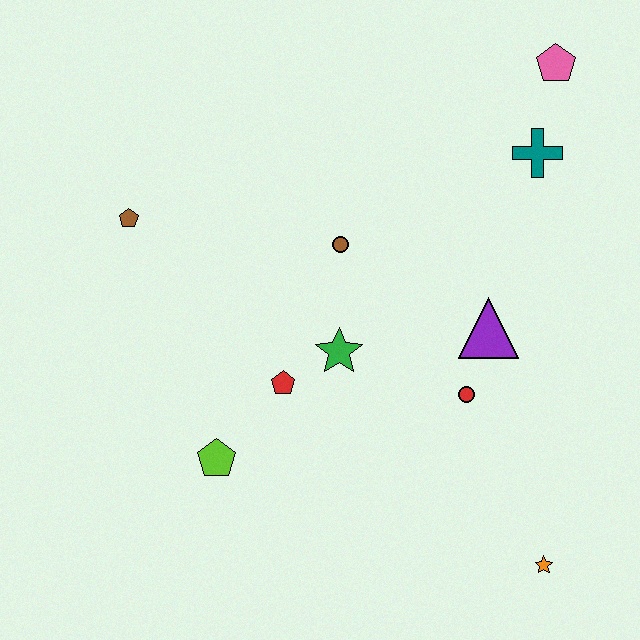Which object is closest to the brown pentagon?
The brown circle is closest to the brown pentagon.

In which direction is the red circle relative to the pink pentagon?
The red circle is below the pink pentagon.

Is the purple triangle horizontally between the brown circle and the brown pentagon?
No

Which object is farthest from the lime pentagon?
The pink pentagon is farthest from the lime pentagon.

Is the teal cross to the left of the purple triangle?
No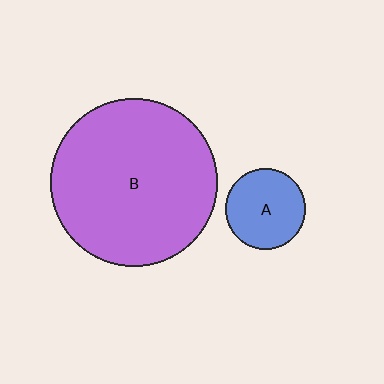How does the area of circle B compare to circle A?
Approximately 4.3 times.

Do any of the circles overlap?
No, none of the circles overlap.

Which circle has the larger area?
Circle B (purple).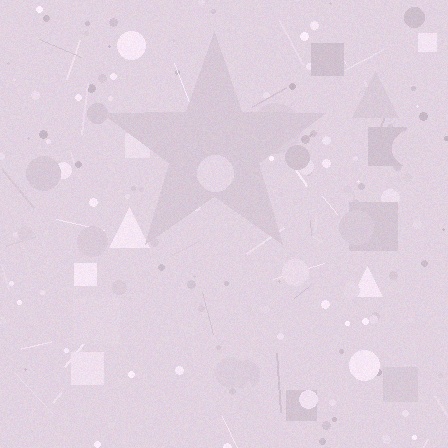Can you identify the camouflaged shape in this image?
The camouflaged shape is a star.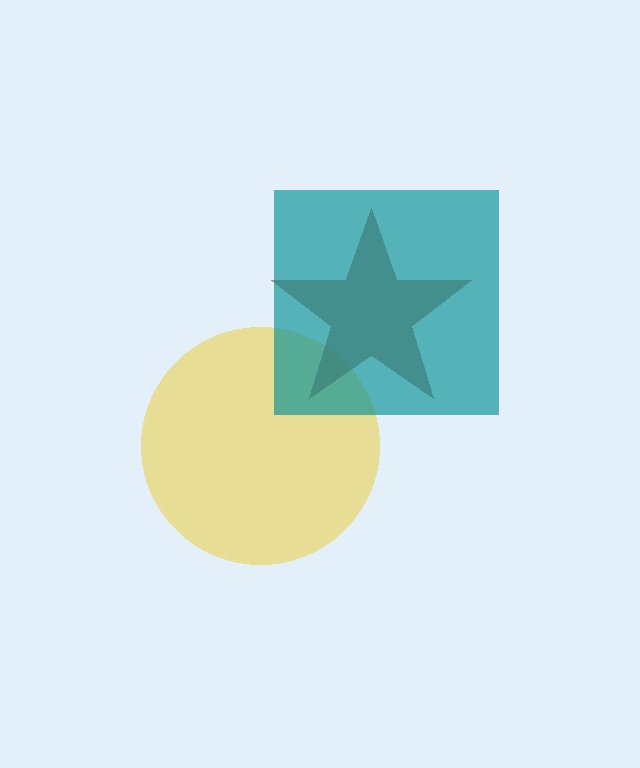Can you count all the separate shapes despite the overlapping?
Yes, there are 3 separate shapes.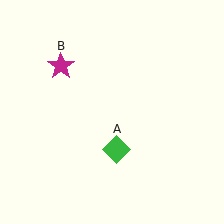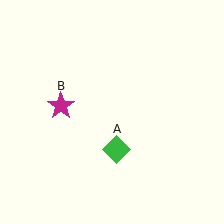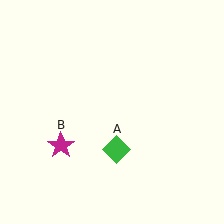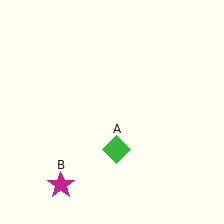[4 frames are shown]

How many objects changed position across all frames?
1 object changed position: magenta star (object B).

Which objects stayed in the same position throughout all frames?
Green diamond (object A) remained stationary.